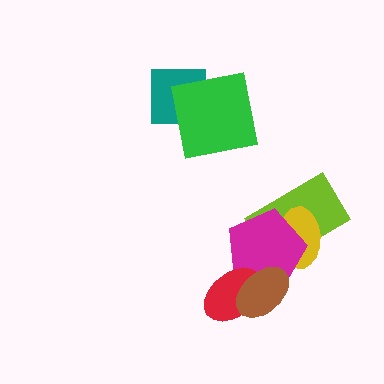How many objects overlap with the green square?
1 object overlaps with the green square.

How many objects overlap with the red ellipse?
2 objects overlap with the red ellipse.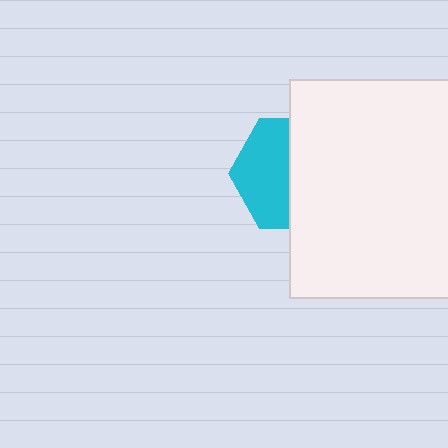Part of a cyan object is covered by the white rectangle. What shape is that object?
It is a hexagon.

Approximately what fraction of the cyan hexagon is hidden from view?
Roughly 52% of the cyan hexagon is hidden behind the white rectangle.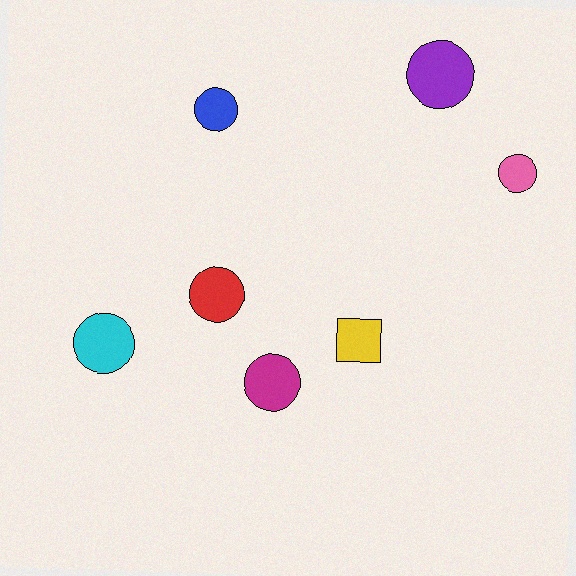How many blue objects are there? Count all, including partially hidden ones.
There is 1 blue object.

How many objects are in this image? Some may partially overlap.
There are 7 objects.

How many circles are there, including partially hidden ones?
There are 6 circles.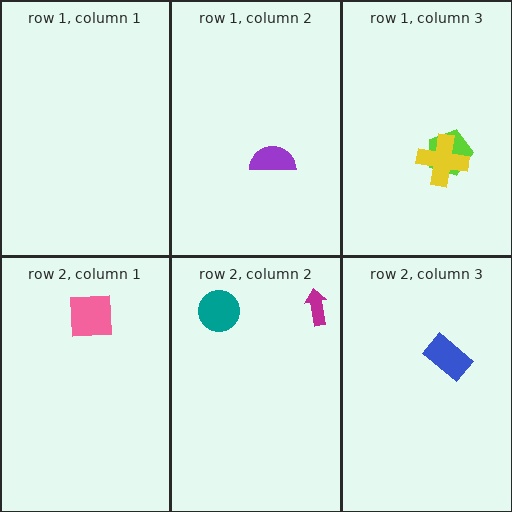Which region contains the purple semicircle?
The row 1, column 2 region.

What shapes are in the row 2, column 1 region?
The pink square.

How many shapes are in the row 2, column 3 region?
1.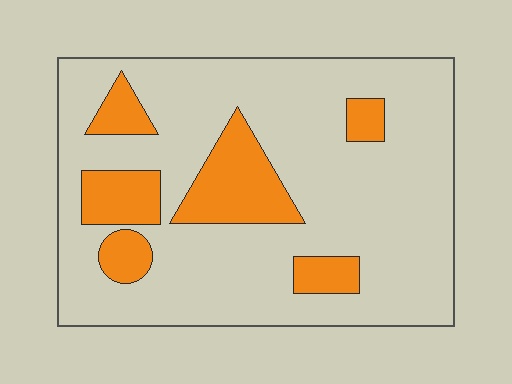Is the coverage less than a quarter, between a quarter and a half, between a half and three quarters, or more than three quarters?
Less than a quarter.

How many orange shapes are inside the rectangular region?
6.